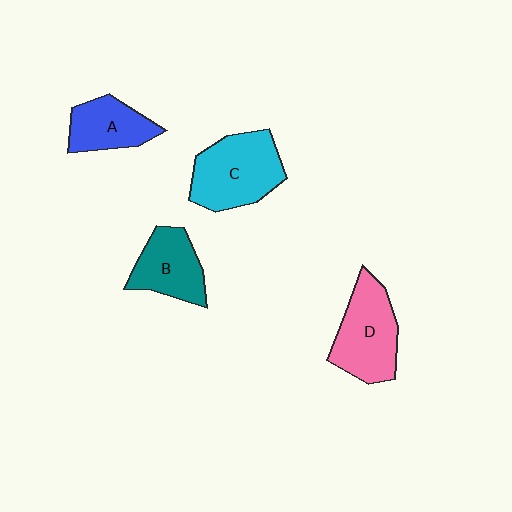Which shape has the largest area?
Shape C (cyan).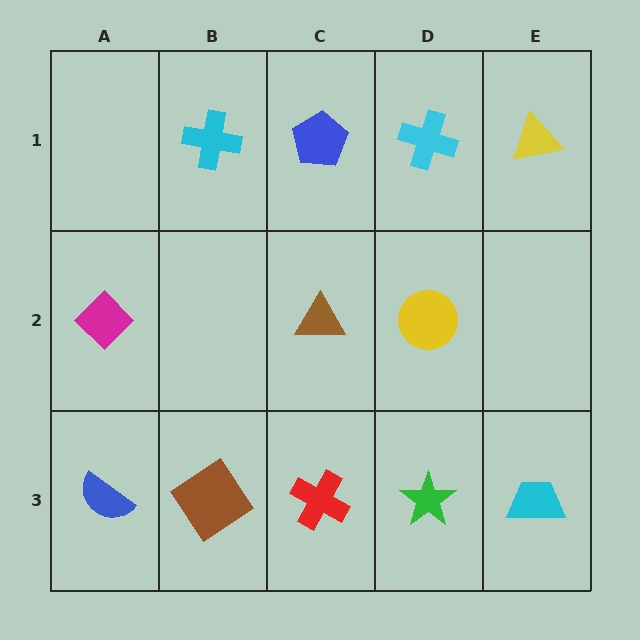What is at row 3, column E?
A cyan trapezoid.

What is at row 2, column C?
A brown triangle.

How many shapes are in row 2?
3 shapes.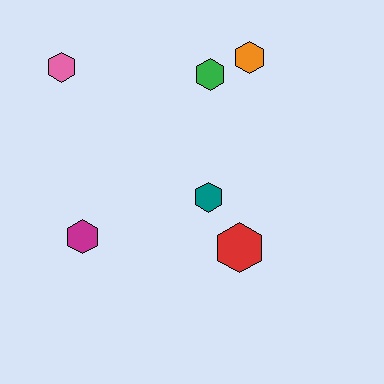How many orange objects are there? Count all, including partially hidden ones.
There is 1 orange object.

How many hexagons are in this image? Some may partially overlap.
There are 6 hexagons.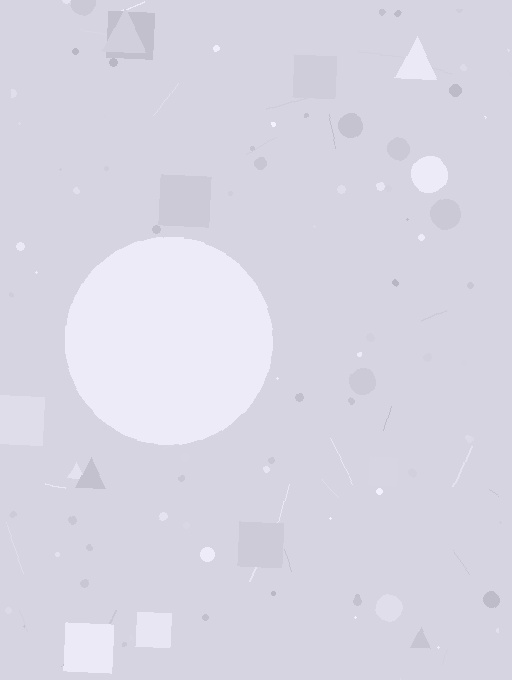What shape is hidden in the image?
A circle is hidden in the image.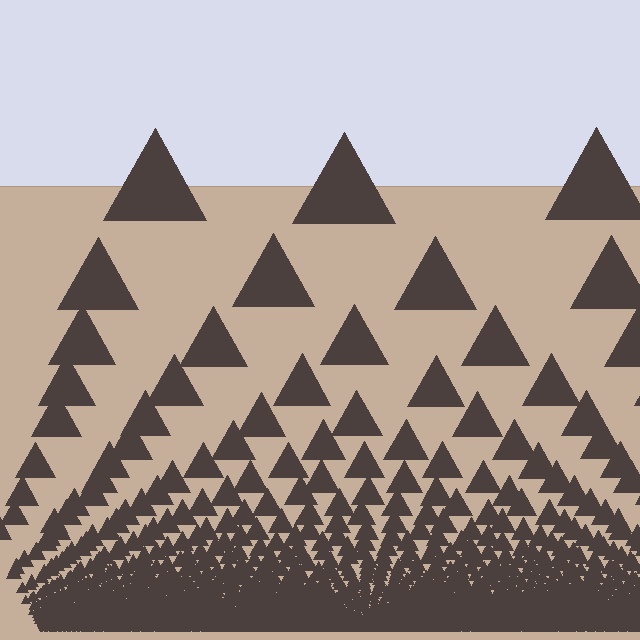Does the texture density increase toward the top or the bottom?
Density increases toward the bottom.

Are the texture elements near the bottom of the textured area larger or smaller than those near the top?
Smaller. The gradient is inverted — elements near the bottom are smaller and denser.